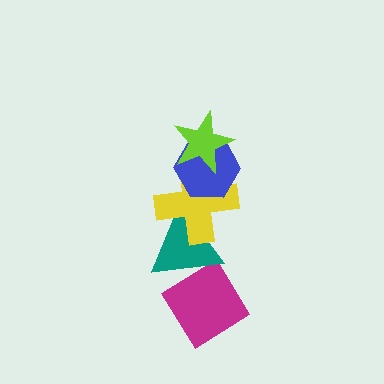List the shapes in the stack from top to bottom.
From top to bottom: the lime star, the blue hexagon, the yellow cross, the teal triangle, the magenta diamond.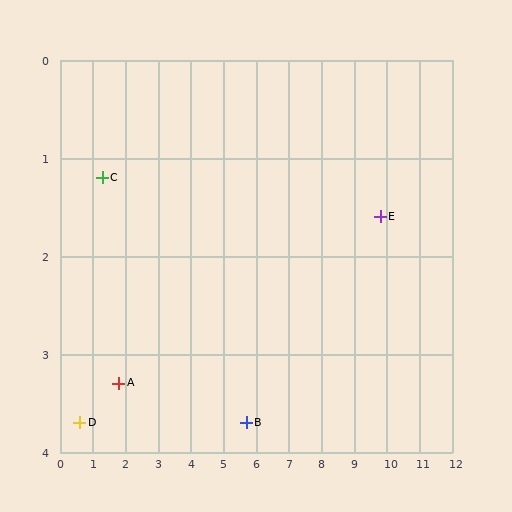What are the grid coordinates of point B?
Point B is at approximately (5.7, 3.7).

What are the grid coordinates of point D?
Point D is at approximately (0.6, 3.7).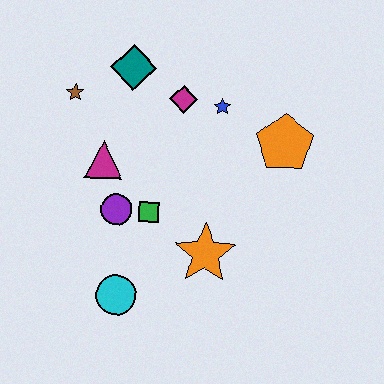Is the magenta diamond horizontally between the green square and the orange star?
Yes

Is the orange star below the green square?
Yes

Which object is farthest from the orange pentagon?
The cyan circle is farthest from the orange pentagon.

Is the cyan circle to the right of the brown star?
Yes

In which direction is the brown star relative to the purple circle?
The brown star is above the purple circle.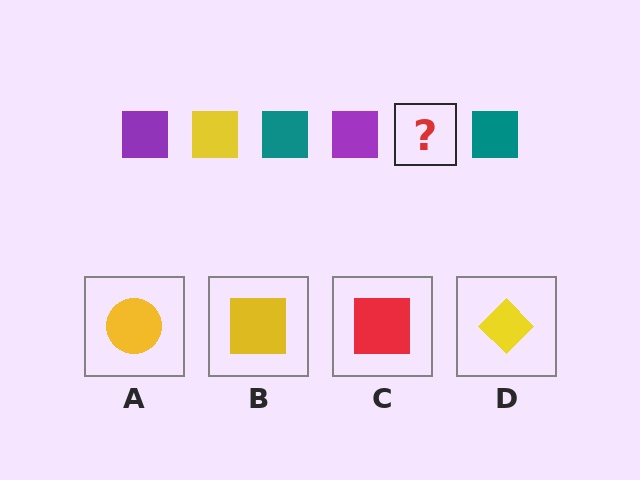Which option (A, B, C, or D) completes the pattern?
B.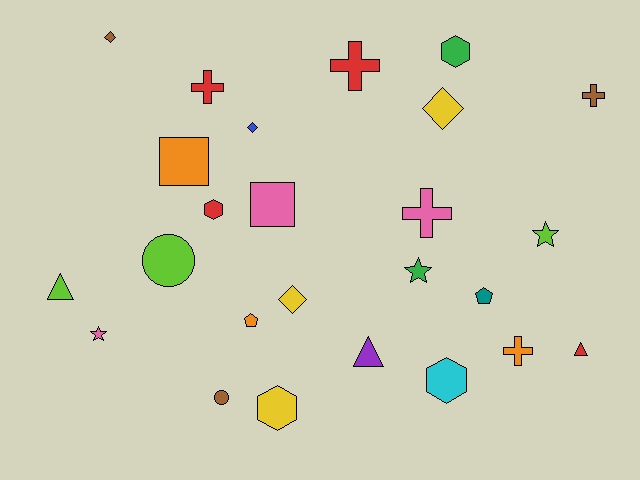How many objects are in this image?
There are 25 objects.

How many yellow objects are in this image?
There are 3 yellow objects.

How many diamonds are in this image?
There are 4 diamonds.